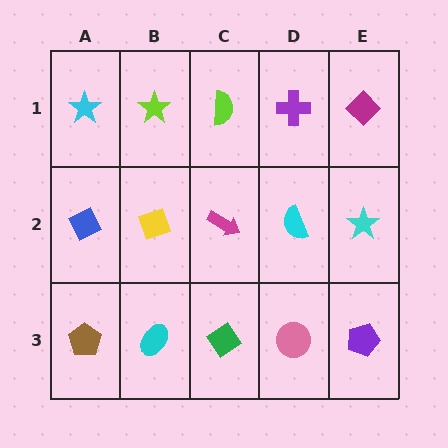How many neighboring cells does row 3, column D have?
3.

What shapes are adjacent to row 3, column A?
A blue diamond (row 2, column A), a cyan ellipse (row 3, column B).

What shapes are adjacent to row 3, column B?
A yellow diamond (row 2, column B), a brown pentagon (row 3, column A), a green diamond (row 3, column C).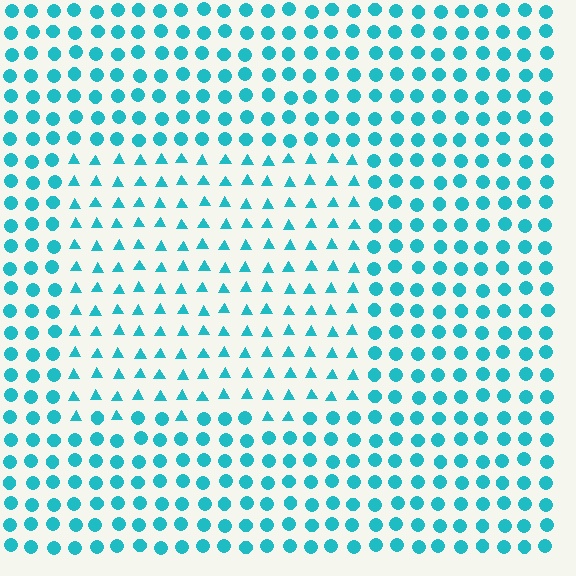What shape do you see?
I see a rectangle.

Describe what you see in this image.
The image is filled with small cyan elements arranged in a uniform grid. A rectangle-shaped region contains triangles, while the surrounding area contains circles. The boundary is defined purely by the change in element shape.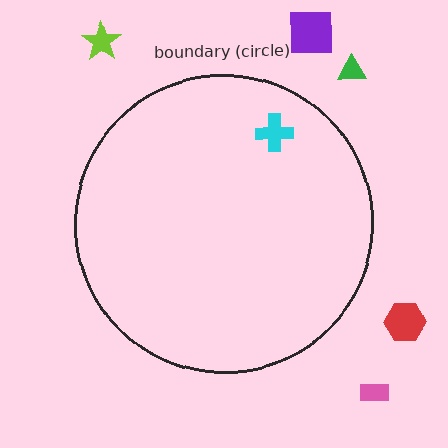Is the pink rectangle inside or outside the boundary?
Outside.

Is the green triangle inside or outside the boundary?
Outside.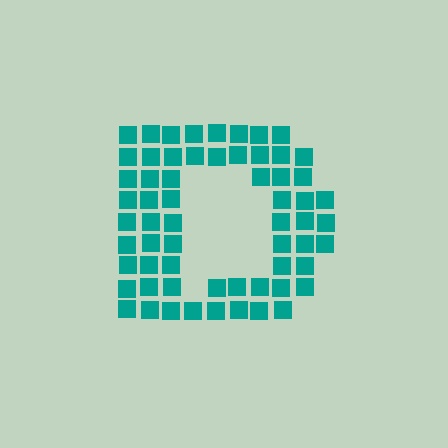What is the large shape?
The large shape is the letter D.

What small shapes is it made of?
It is made of small squares.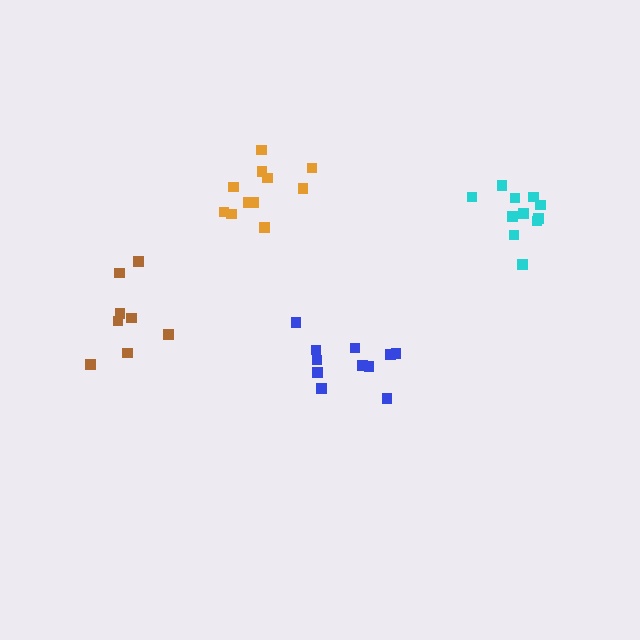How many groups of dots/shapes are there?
There are 4 groups.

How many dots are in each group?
Group 1: 11 dots, Group 2: 11 dots, Group 3: 11 dots, Group 4: 8 dots (41 total).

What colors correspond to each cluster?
The clusters are colored: blue, orange, cyan, brown.